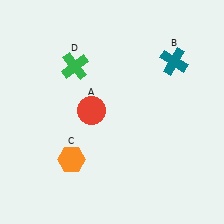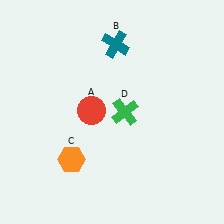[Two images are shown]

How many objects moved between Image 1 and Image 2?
2 objects moved between the two images.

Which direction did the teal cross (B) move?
The teal cross (B) moved left.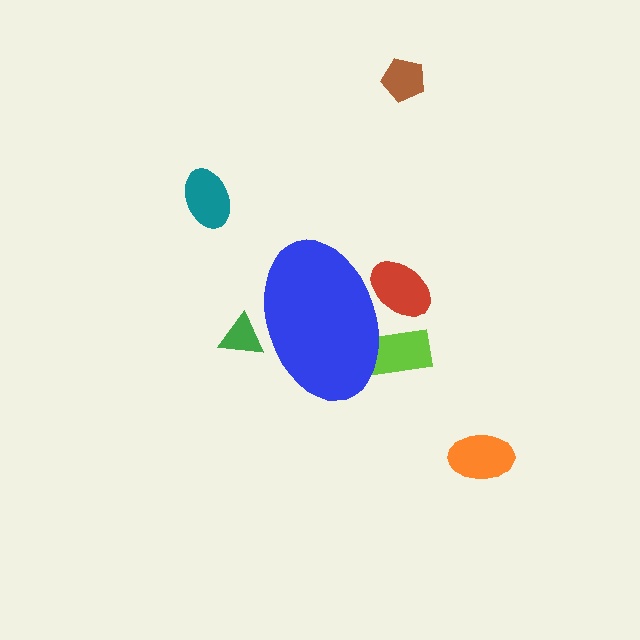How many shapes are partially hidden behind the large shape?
3 shapes are partially hidden.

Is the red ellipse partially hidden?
Yes, the red ellipse is partially hidden behind the blue ellipse.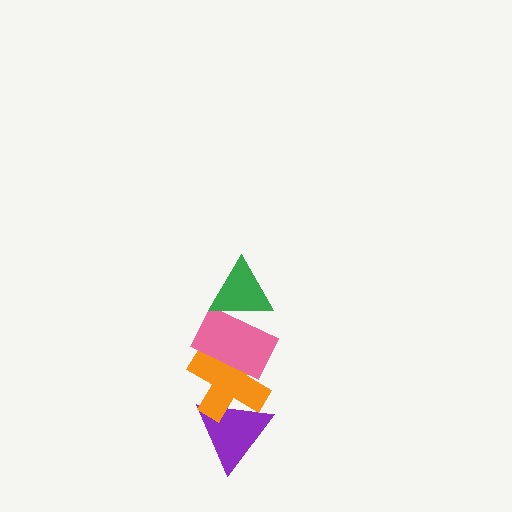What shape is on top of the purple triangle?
The orange cross is on top of the purple triangle.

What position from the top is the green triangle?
The green triangle is 1st from the top.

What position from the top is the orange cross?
The orange cross is 3rd from the top.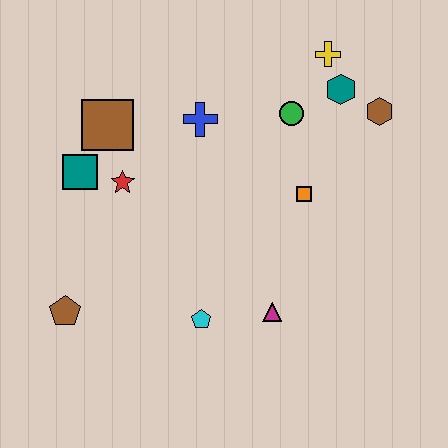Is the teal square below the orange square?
No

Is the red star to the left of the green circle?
Yes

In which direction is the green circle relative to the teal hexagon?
The green circle is to the left of the teal hexagon.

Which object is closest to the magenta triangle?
The cyan pentagon is closest to the magenta triangle.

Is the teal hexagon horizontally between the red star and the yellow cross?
No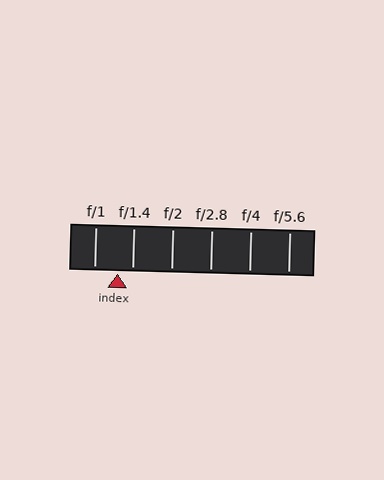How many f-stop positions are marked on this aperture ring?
There are 6 f-stop positions marked.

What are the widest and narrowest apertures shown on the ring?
The widest aperture shown is f/1 and the narrowest is f/5.6.